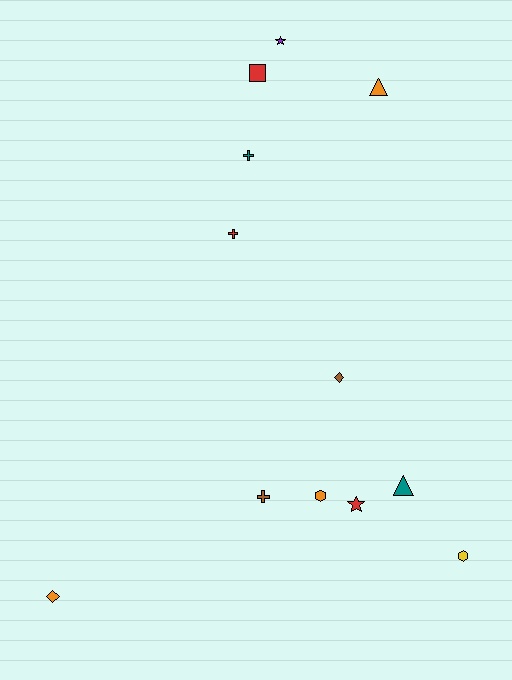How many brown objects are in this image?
There are 2 brown objects.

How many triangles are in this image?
There are 2 triangles.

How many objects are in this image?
There are 12 objects.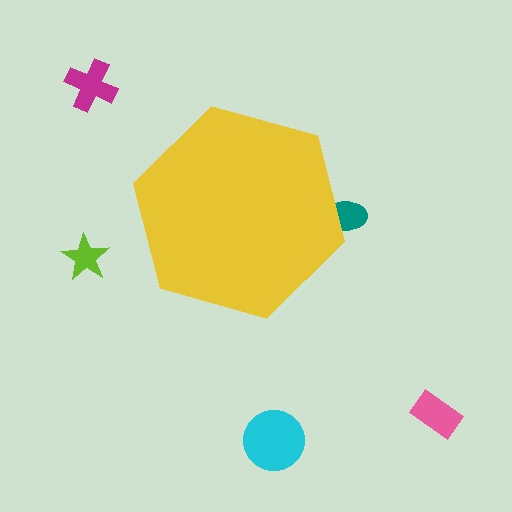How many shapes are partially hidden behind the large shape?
1 shape is partially hidden.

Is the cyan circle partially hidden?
No, the cyan circle is fully visible.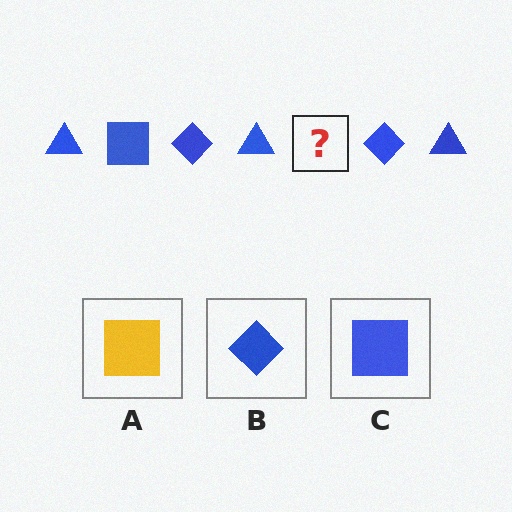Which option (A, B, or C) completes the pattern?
C.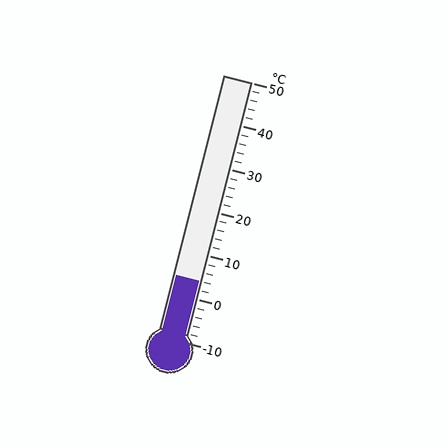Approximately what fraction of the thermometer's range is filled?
The thermometer is filled to approximately 25% of its range.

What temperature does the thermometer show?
The thermometer shows approximately 4°C.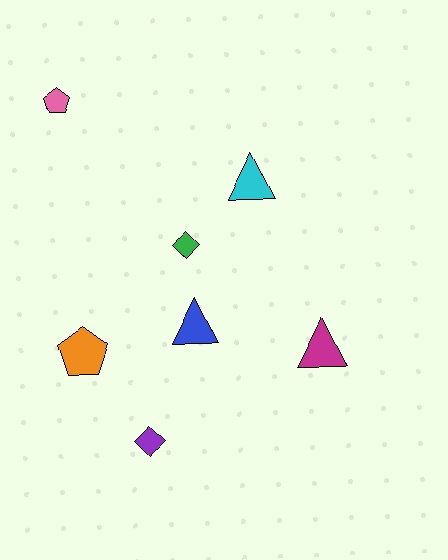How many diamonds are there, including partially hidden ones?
There are 2 diamonds.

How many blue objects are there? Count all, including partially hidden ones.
There is 1 blue object.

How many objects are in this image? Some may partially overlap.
There are 7 objects.